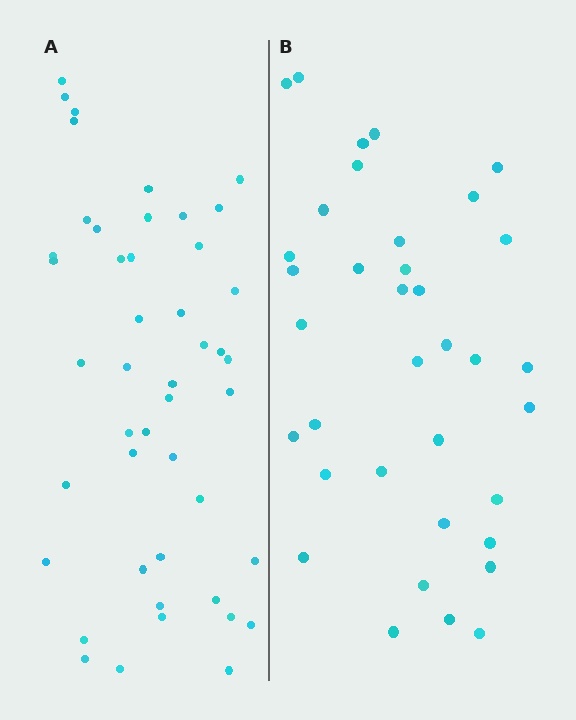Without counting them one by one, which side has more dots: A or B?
Region A (the left region) has more dots.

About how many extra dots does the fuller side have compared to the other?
Region A has roughly 10 or so more dots than region B.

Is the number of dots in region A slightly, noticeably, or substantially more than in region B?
Region A has noticeably more, but not dramatically so. The ratio is roughly 1.3 to 1.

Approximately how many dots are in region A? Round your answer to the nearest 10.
About 50 dots. (The exact count is 46, which rounds to 50.)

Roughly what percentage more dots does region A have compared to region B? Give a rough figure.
About 30% more.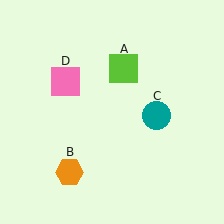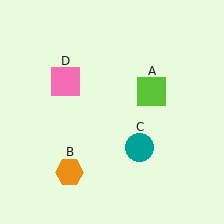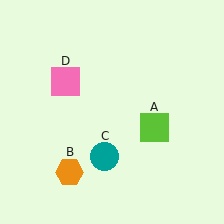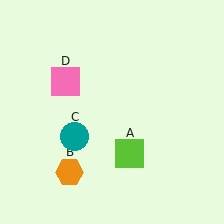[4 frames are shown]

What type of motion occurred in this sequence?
The lime square (object A), teal circle (object C) rotated clockwise around the center of the scene.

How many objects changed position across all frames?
2 objects changed position: lime square (object A), teal circle (object C).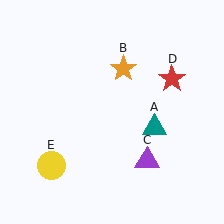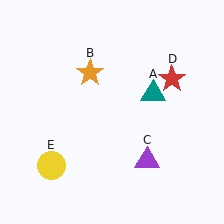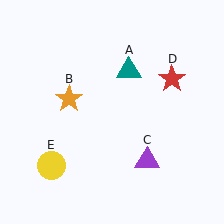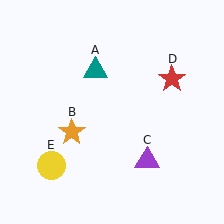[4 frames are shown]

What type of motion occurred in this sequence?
The teal triangle (object A), orange star (object B) rotated counterclockwise around the center of the scene.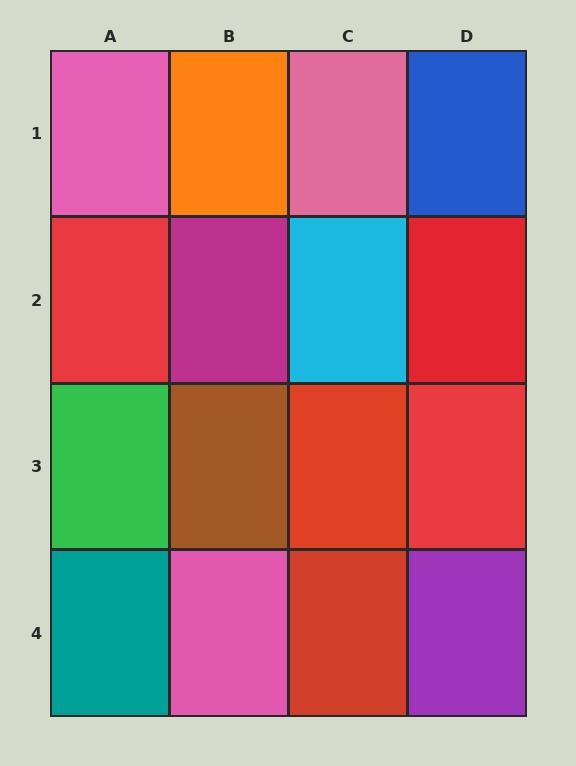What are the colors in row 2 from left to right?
Red, magenta, cyan, red.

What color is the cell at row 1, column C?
Pink.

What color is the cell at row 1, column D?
Blue.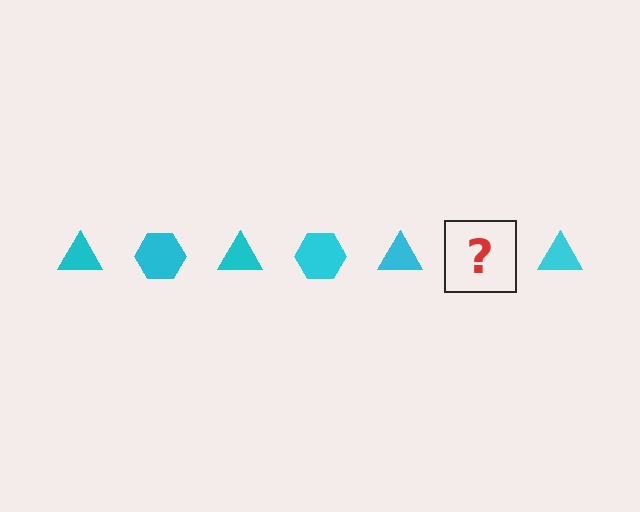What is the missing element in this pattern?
The missing element is a cyan hexagon.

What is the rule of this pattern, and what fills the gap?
The rule is that the pattern cycles through triangle, hexagon shapes in cyan. The gap should be filled with a cyan hexagon.